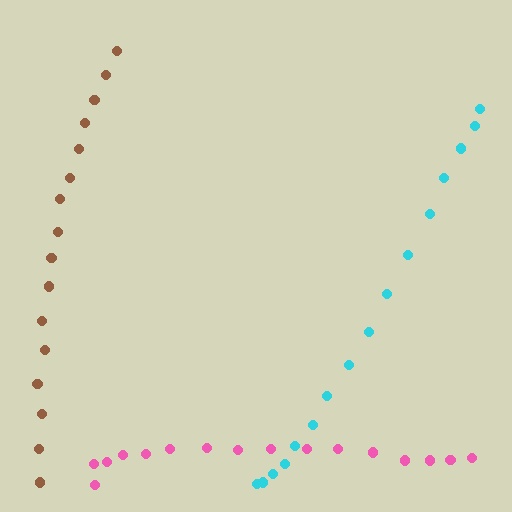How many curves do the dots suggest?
There are 3 distinct paths.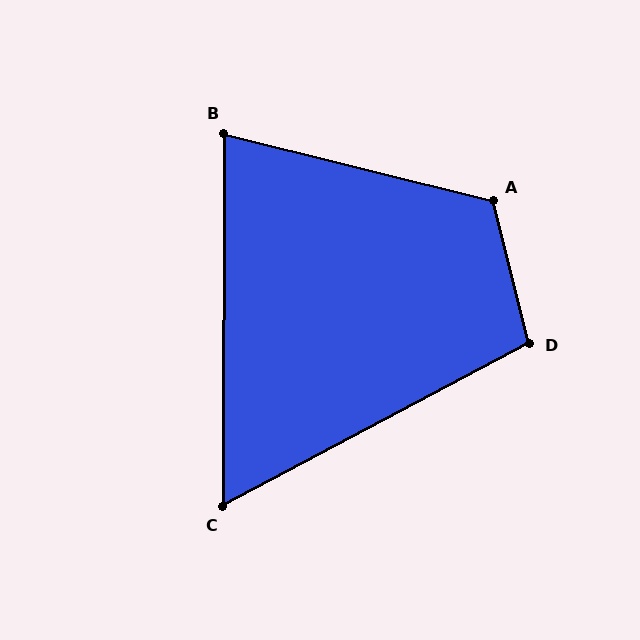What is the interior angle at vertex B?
Approximately 76 degrees (acute).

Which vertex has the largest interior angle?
A, at approximately 118 degrees.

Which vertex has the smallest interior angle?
C, at approximately 62 degrees.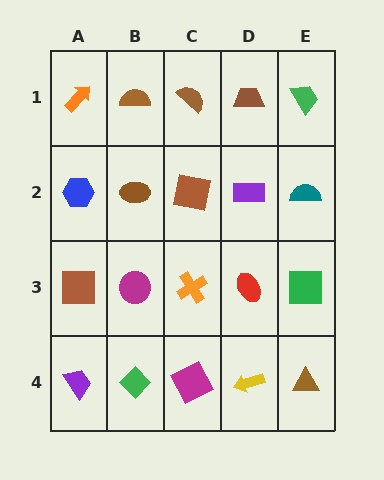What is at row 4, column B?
A green diamond.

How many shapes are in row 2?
5 shapes.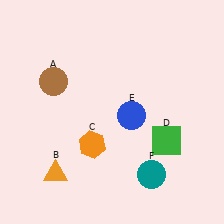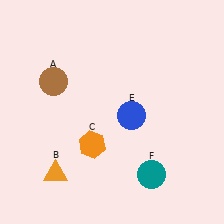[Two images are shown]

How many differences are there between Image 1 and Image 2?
There is 1 difference between the two images.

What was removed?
The green square (D) was removed in Image 2.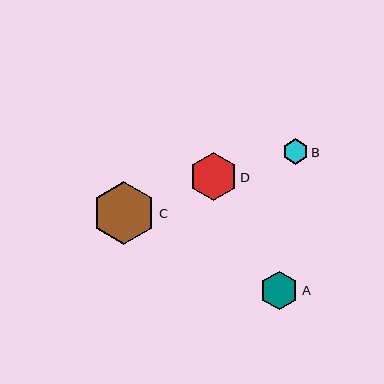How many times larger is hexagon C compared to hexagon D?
Hexagon C is approximately 1.3 times the size of hexagon D.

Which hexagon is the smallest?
Hexagon B is the smallest with a size of approximately 26 pixels.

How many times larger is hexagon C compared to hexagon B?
Hexagon C is approximately 2.5 times the size of hexagon B.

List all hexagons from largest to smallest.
From largest to smallest: C, D, A, B.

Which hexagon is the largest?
Hexagon C is the largest with a size of approximately 63 pixels.